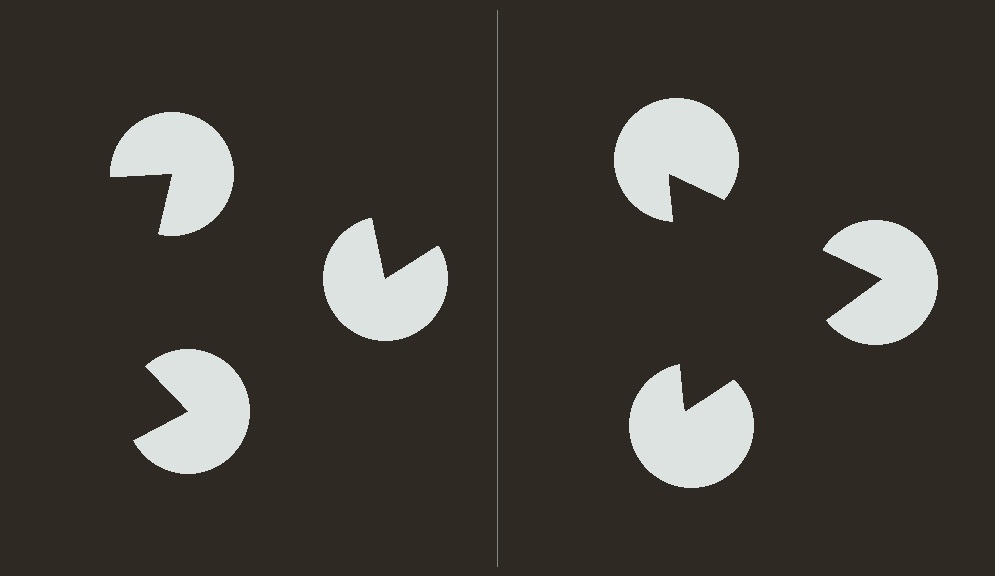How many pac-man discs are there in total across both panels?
6 — 3 on each side.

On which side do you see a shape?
An illusory triangle appears on the right side. On the left side the wedge cuts are rotated, so no coherent shape forms.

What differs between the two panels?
The pac-man discs are positioned identically on both sides; only the wedge orientations differ. On the right they align to a triangle; on the left they are misaligned.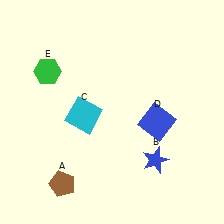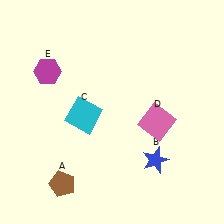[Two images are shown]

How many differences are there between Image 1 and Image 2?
There are 2 differences between the two images.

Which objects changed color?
D changed from blue to pink. E changed from green to magenta.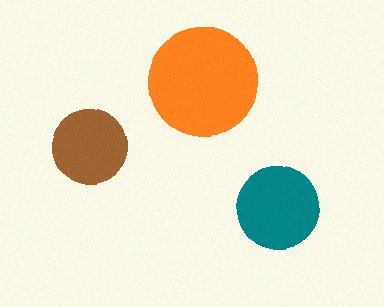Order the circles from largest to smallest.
the orange one, the teal one, the brown one.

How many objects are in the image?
There are 3 objects in the image.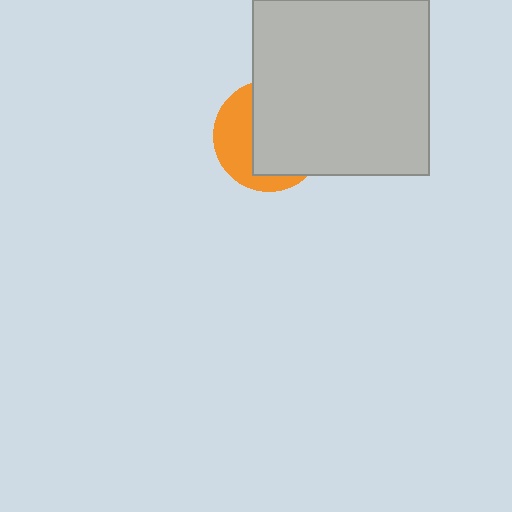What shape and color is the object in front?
The object in front is a light gray square.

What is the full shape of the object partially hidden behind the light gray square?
The partially hidden object is an orange circle.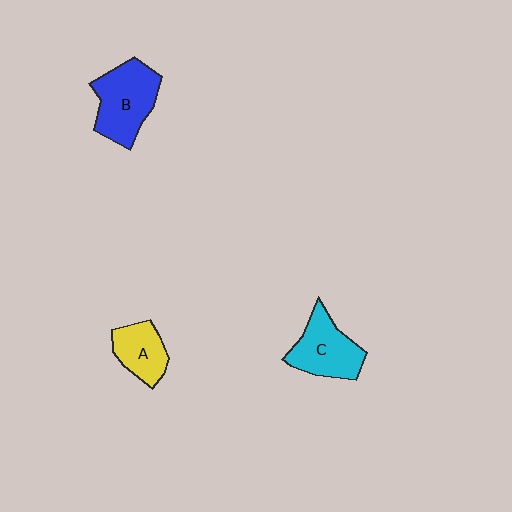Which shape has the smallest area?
Shape A (yellow).